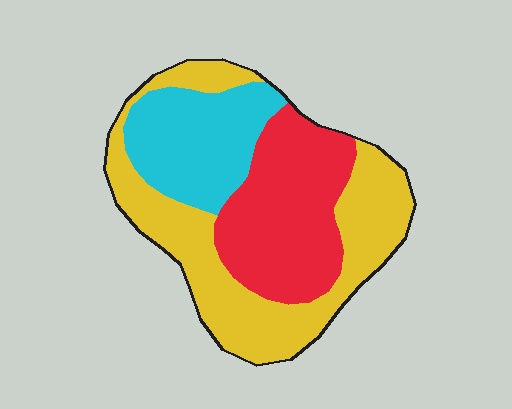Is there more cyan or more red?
Red.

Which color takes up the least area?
Cyan, at roughly 25%.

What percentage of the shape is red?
Red covers around 30% of the shape.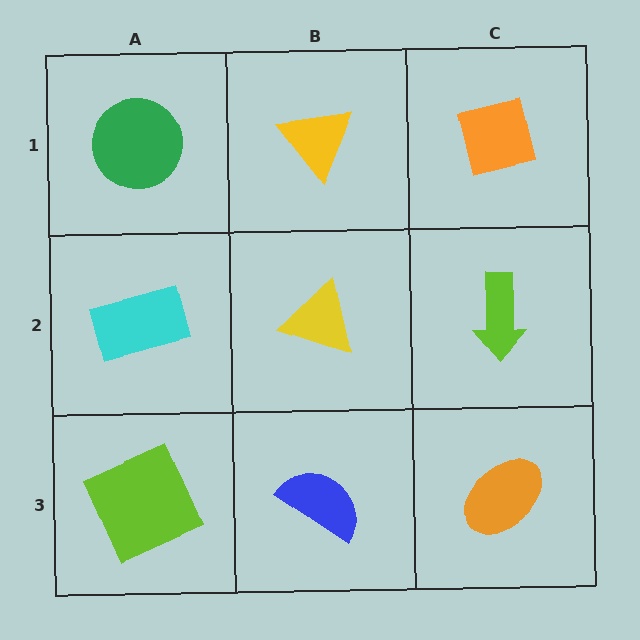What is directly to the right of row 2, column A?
A yellow triangle.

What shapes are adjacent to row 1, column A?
A cyan rectangle (row 2, column A), a yellow triangle (row 1, column B).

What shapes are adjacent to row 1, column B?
A yellow triangle (row 2, column B), a green circle (row 1, column A), an orange square (row 1, column C).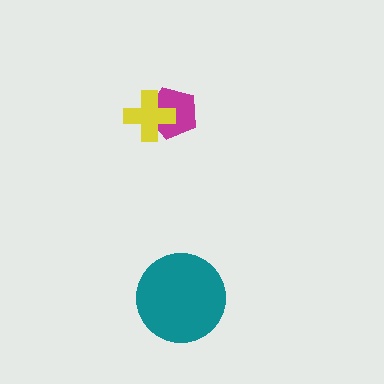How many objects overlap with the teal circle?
0 objects overlap with the teal circle.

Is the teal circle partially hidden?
No, no other shape covers it.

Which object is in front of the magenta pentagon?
The yellow cross is in front of the magenta pentagon.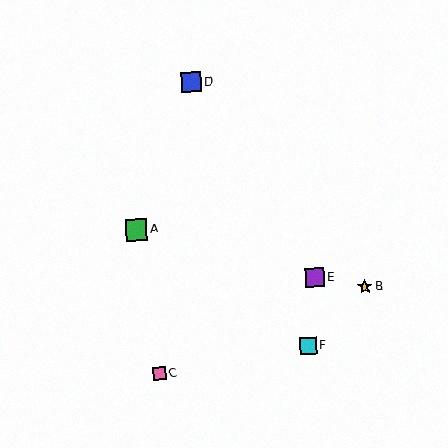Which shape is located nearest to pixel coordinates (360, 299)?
The yellow star (labeled B) at (365, 287) is nearest to that location.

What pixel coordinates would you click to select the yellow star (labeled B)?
Click at (365, 287) to select the yellow star B.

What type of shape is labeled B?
Shape B is a yellow star.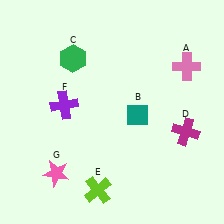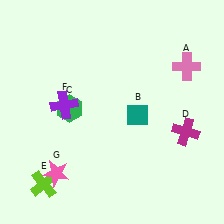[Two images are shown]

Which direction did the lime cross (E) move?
The lime cross (E) moved left.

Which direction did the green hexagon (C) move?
The green hexagon (C) moved down.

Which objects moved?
The objects that moved are: the green hexagon (C), the lime cross (E).